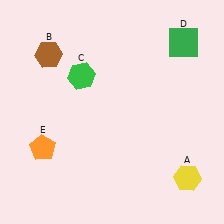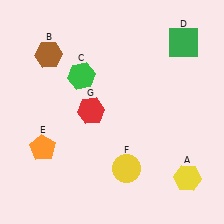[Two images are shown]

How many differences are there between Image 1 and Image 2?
There are 2 differences between the two images.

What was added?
A yellow circle (F), a red hexagon (G) were added in Image 2.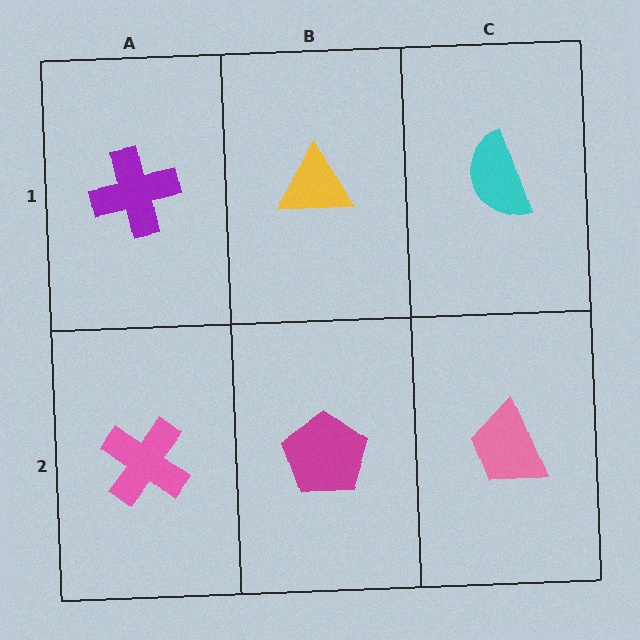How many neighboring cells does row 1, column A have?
2.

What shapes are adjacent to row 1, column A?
A pink cross (row 2, column A), a yellow triangle (row 1, column B).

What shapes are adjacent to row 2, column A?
A purple cross (row 1, column A), a magenta pentagon (row 2, column B).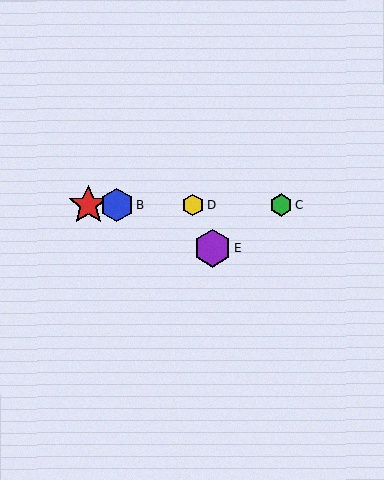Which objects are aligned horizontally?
Objects A, B, C, D are aligned horizontally.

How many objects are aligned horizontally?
4 objects (A, B, C, D) are aligned horizontally.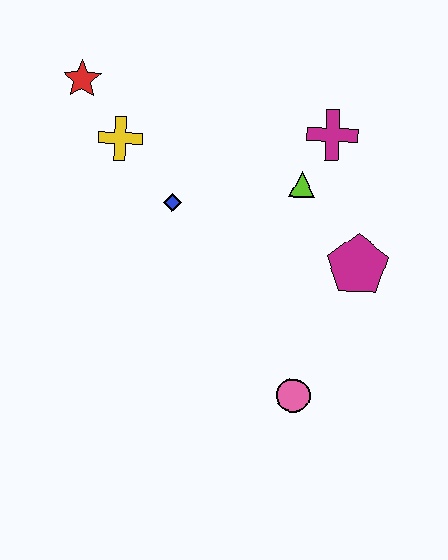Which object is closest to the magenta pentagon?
The lime triangle is closest to the magenta pentagon.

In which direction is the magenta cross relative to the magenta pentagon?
The magenta cross is above the magenta pentagon.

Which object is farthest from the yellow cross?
The pink circle is farthest from the yellow cross.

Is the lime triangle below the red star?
Yes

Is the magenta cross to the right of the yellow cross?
Yes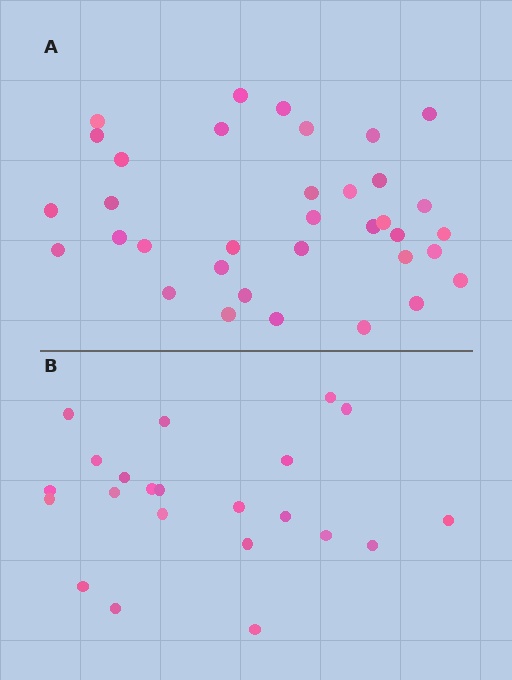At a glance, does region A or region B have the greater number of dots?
Region A (the top region) has more dots.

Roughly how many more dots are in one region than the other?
Region A has approximately 15 more dots than region B.